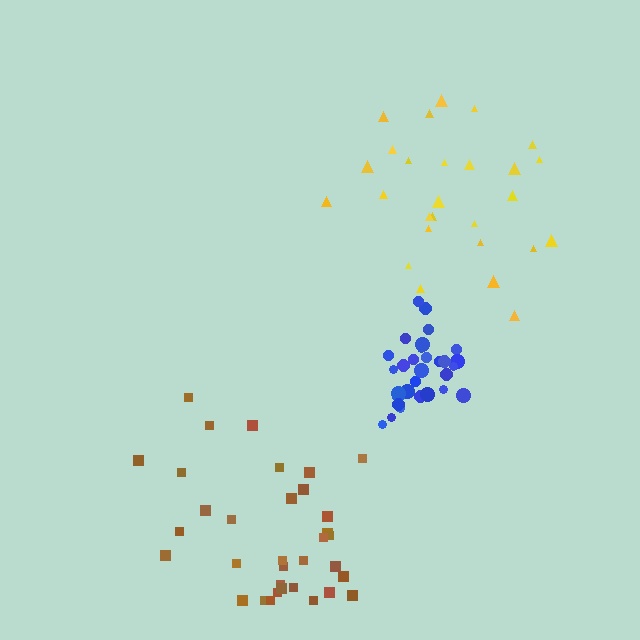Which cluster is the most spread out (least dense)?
Yellow.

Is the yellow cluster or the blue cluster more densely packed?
Blue.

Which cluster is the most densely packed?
Blue.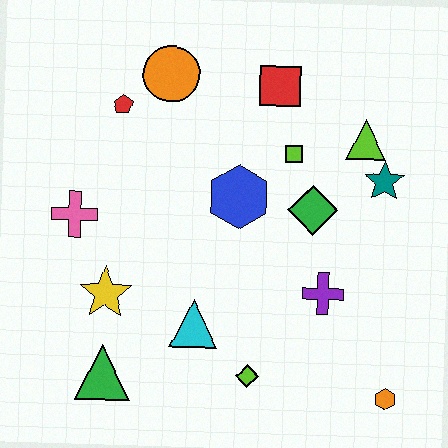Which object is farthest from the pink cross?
The orange hexagon is farthest from the pink cross.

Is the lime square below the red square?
Yes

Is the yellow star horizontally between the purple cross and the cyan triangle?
No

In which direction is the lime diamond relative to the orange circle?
The lime diamond is below the orange circle.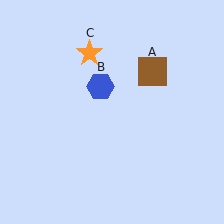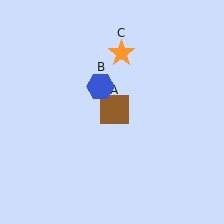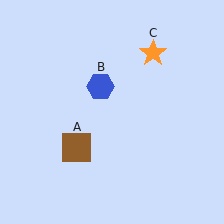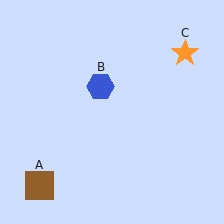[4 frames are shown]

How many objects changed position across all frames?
2 objects changed position: brown square (object A), orange star (object C).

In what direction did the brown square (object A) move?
The brown square (object A) moved down and to the left.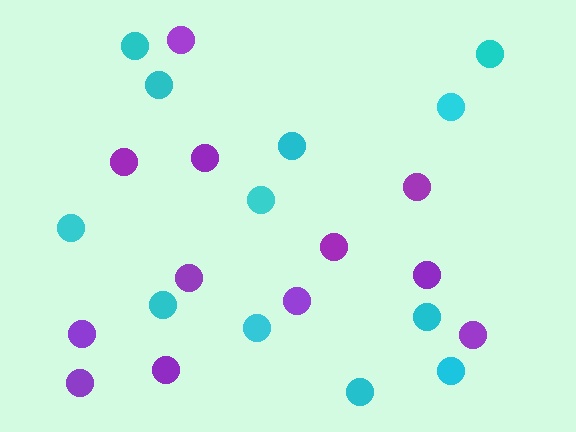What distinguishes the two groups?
There are 2 groups: one group of cyan circles (12) and one group of purple circles (12).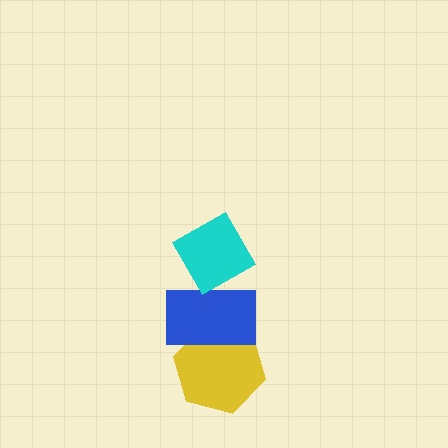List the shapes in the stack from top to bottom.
From top to bottom: the cyan diamond, the blue rectangle, the yellow hexagon.